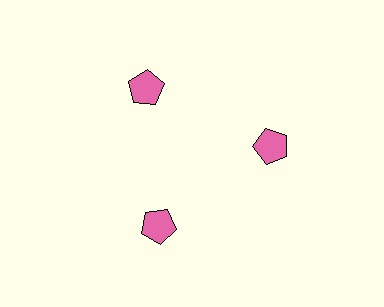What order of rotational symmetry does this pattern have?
This pattern has 3-fold rotational symmetry.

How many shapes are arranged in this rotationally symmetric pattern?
There are 3 shapes, arranged in 3 groups of 1.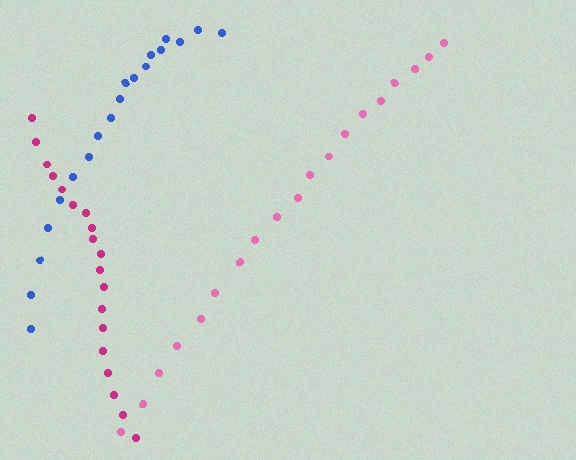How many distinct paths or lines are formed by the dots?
There are 3 distinct paths.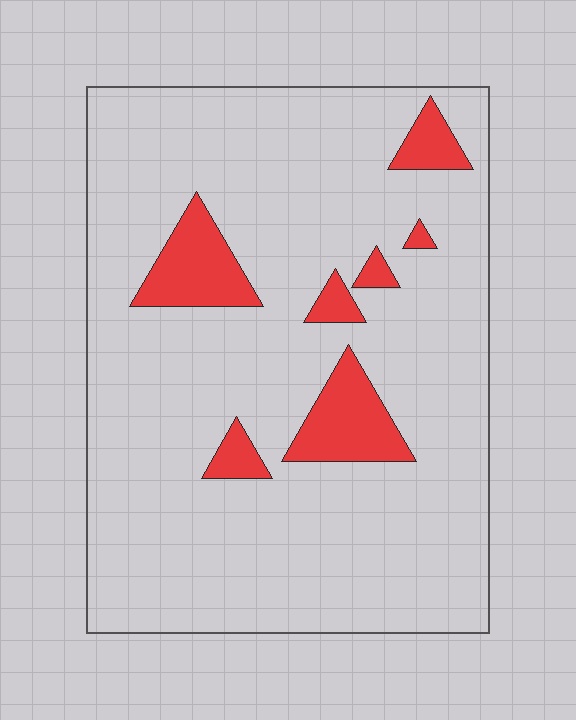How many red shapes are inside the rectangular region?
7.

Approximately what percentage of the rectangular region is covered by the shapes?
Approximately 10%.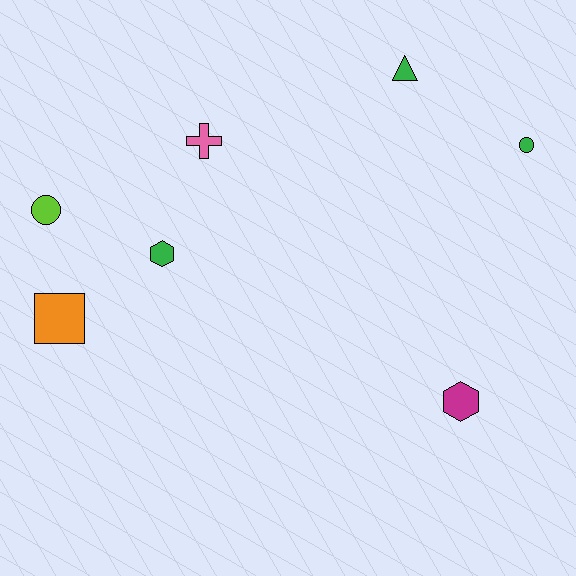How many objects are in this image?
There are 7 objects.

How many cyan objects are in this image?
There are no cyan objects.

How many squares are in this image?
There is 1 square.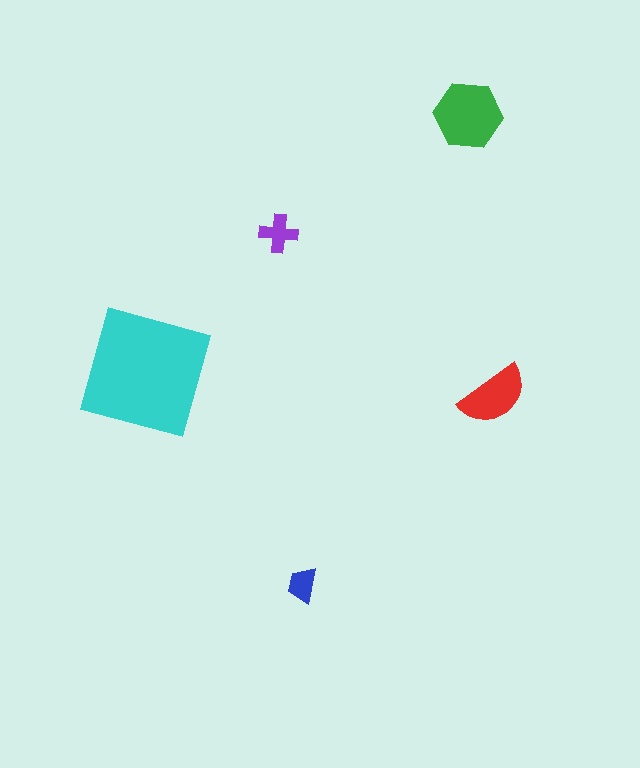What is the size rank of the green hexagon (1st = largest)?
2nd.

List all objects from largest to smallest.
The cyan square, the green hexagon, the red semicircle, the purple cross, the blue trapezoid.